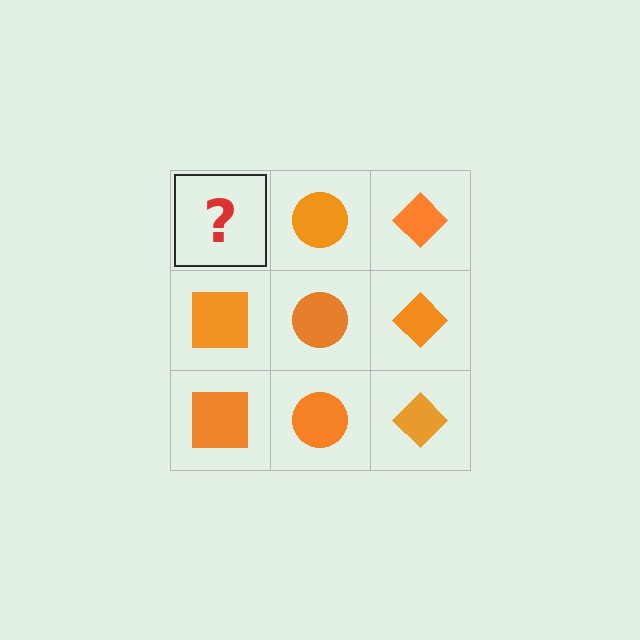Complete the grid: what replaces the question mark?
The question mark should be replaced with an orange square.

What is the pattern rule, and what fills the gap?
The rule is that each column has a consistent shape. The gap should be filled with an orange square.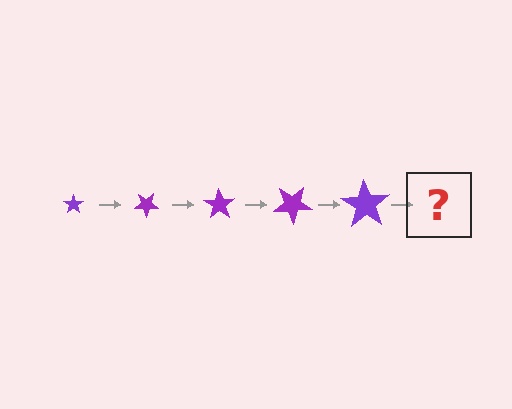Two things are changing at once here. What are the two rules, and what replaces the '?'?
The two rules are that the star grows larger each step and it rotates 35 degrees each step. The '?' should be a star, larger than the previous one and rotated 175 degrees from the start.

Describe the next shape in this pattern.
It should be a star, larger than the previous one and rotated 175 degrees from the start.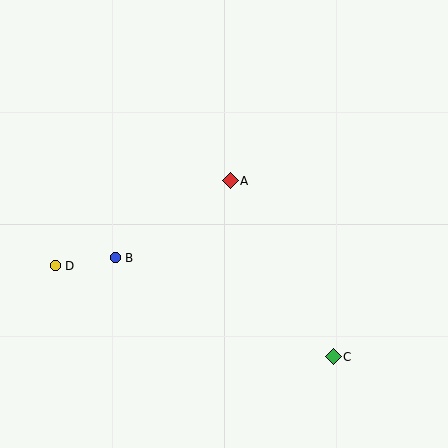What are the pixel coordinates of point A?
Point A is at (230, 181).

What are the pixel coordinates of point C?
Point C is at (333, 357).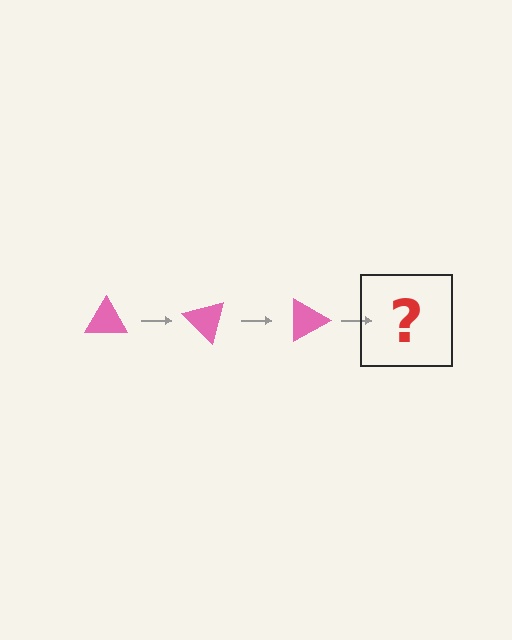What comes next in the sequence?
The next element should be a pink triangle rotated 135 degrees.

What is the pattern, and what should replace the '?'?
The pattern is that the triangle rotates 45 degrees each step. The '?' should be a pink triangle rotated 135 degrees.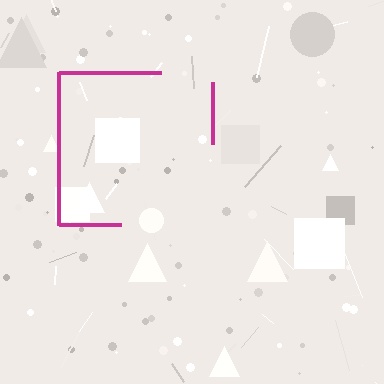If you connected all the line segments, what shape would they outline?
They would outline a square.